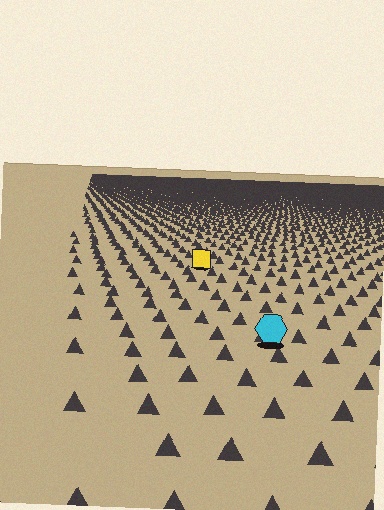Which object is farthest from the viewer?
The yellow square is farthest from the viewer. It appears smaller and the ground texture around it is denser.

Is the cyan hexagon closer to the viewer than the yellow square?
Yes. The cyan hexagon is closer — you can tell from the texture gradient: the ground texture is coarser near it.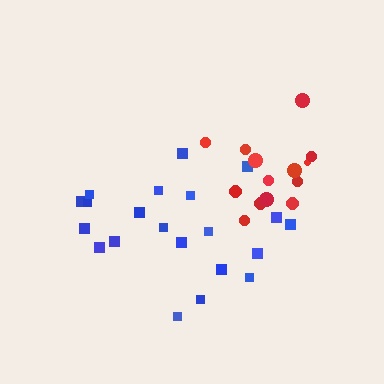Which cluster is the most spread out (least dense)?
Blue.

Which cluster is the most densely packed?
Red.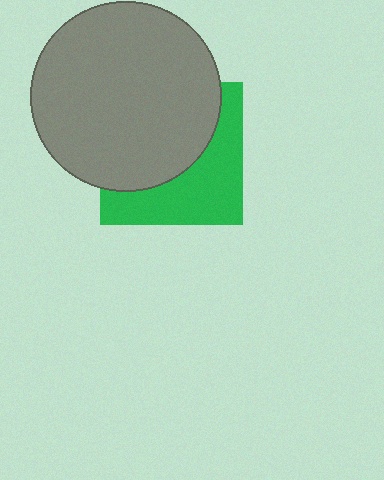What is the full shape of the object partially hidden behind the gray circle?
The partially hidden object is a green square.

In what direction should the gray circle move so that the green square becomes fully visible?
The gray circle should move toward the upper-left. That is the shortest direction to clear the overlap and leave the green square fully visible.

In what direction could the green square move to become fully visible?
The green square could move toward the lower-right. That would shift it out from behind the gray circle entirely.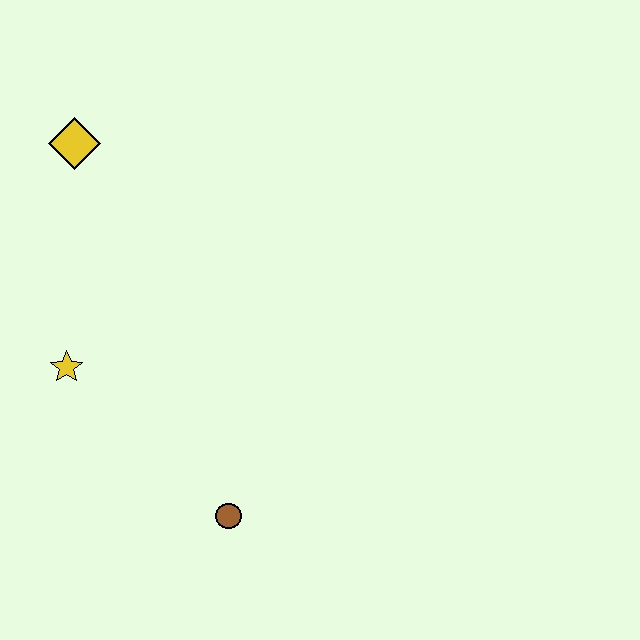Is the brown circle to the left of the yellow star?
No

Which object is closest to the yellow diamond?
The yellow star is closest to the yellow diamond.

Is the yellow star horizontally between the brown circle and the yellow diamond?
No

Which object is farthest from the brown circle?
The yellow diamond is farthest from the brown circle.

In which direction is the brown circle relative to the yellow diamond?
The brown circle is below the yellow diamond.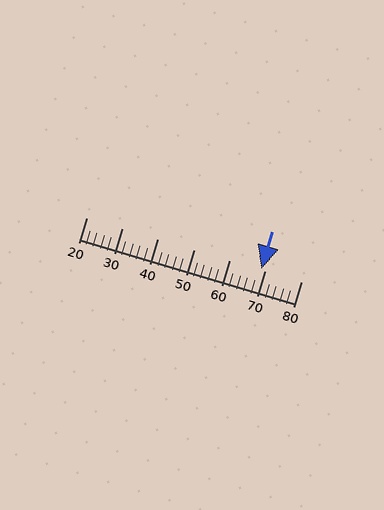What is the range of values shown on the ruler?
The ruler shows values from 20 to 80.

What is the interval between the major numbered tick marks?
The major tick marks are spaced 10 units apart.